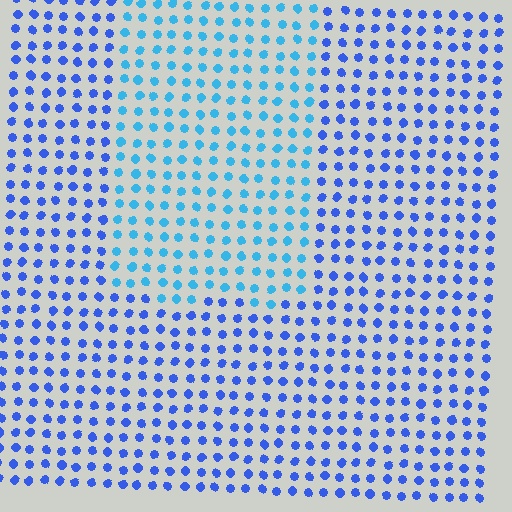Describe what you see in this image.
The image is filled with small blue elements in a uniform arrangement. A rectangle-shaped region is visible where the elements are tinted to a slightly different hue, forming a subtle color boundary.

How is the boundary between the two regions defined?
The boundary is defined purely by a slight shift in hue (about 30 degrees). Spacing, size, and orientation are identical on both sides.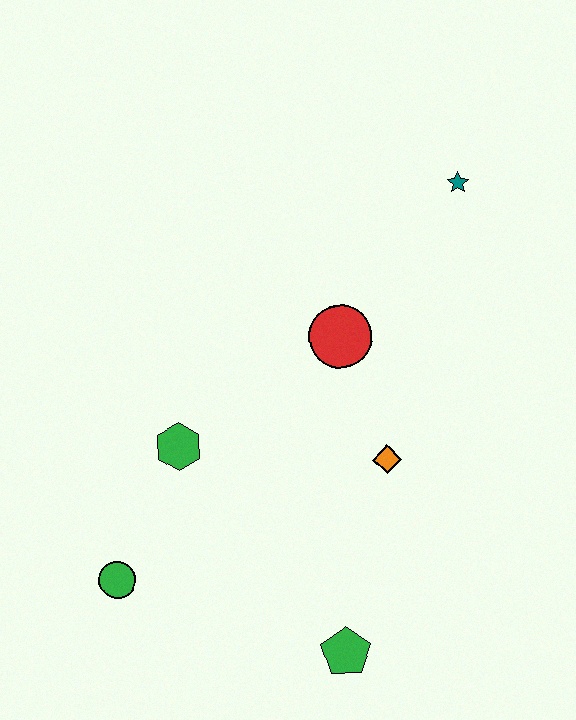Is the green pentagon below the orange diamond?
Yes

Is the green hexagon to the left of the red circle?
Yes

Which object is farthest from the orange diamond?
The green circle is farthest from the orange diamond.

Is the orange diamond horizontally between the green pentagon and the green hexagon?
No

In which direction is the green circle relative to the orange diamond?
The green circle is to the left of the orange diamond.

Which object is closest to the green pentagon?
The orange diamond is closest to the green pentagon.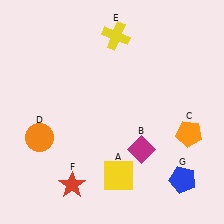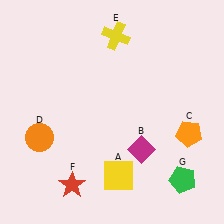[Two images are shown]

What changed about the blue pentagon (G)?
In Image 1, G is blue. In Image 2, it changed to green.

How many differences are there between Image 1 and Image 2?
There is 1 difference between the two images.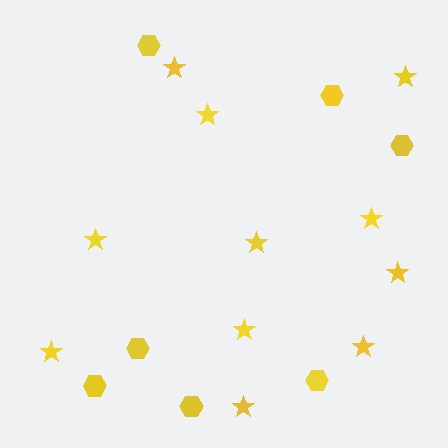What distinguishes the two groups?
There are 2 groups: one group of stars (11) and one group of hexagons (7).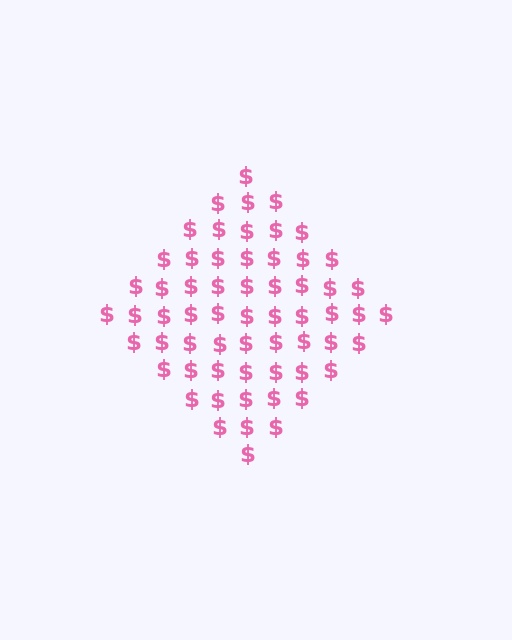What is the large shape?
The large shape is a diamond.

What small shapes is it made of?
It is made of small dollar signs.